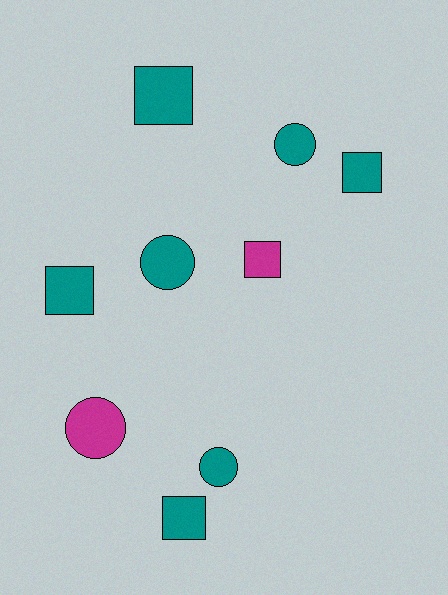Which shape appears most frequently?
Square, with 5 objects.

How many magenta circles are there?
There is 1 magenta circle.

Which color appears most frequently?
Teal, with 7 objects.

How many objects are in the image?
There are 9 objects.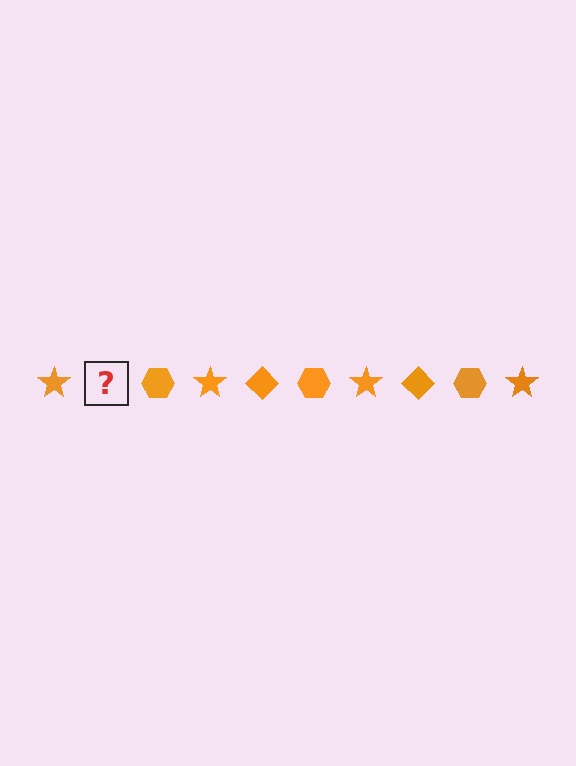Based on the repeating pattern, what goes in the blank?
The blank should be an orange diamond.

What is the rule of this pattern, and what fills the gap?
The rule is that the pattern cycles through star, diamond, hexagon shapes in orange. The gap should be filled with an orange diamond.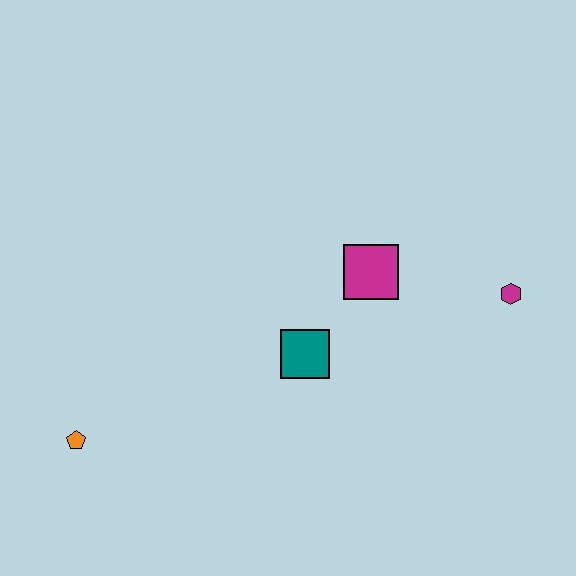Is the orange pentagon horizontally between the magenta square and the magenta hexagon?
No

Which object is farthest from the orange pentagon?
The magenta hexagon is farthest from the orange pentagon.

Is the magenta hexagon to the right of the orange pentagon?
Yes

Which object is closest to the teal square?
The magenta square is closest to the teal square.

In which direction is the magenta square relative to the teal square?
The magenta square is above the teal square.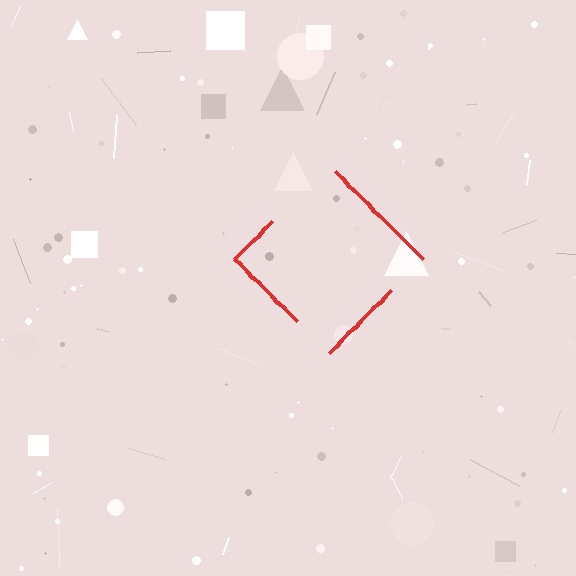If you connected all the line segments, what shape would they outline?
They would outline a diamond.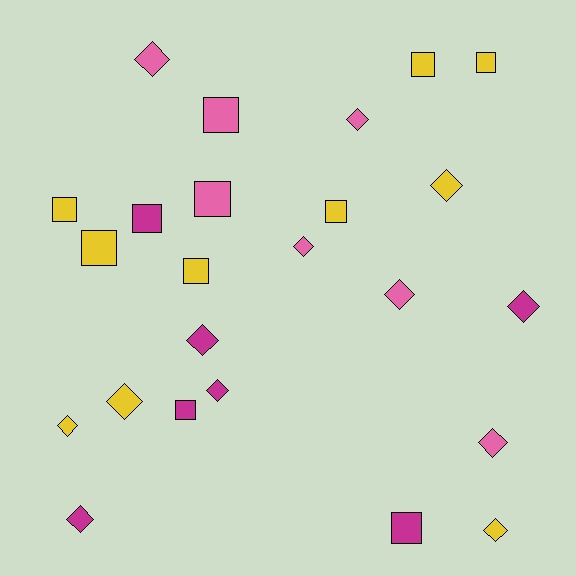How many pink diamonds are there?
There are 5 pink diamonds.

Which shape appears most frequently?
Diamond, with 13 objects.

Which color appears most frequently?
Yellow, with 10 objects.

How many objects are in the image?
There are 24 objects.